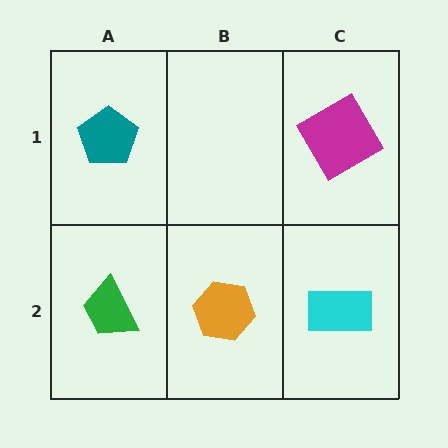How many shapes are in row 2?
3 shapes.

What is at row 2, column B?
An orange hexagon.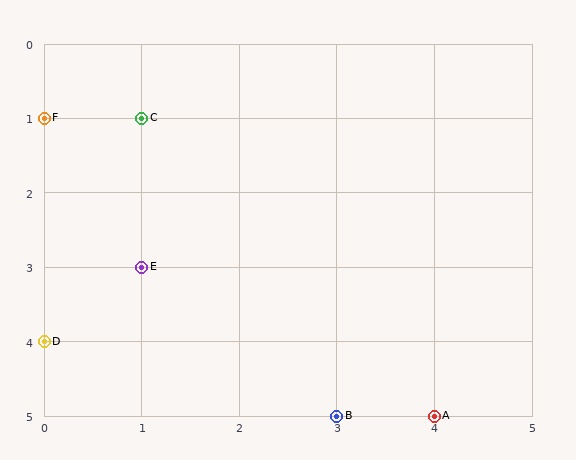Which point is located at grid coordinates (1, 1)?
Point C is at (1, 1).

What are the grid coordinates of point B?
Point B is at grid coordinates (3, 5).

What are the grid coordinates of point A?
Point A is at grid coordinates (4, 5).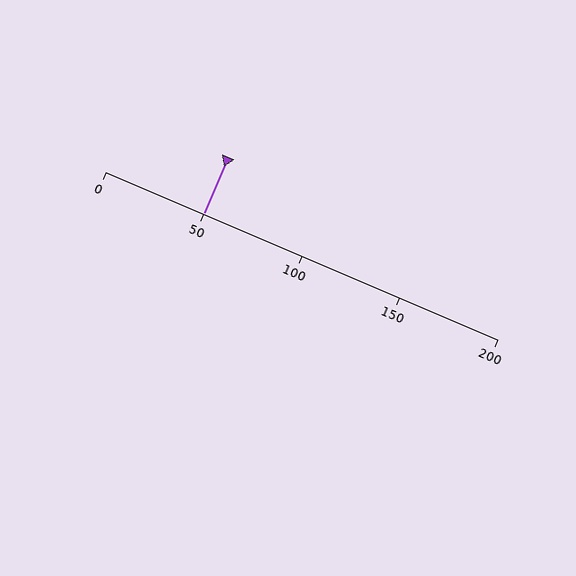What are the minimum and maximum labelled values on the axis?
The axis runs from 0 to 200.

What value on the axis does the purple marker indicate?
The marker indicates approximately 50.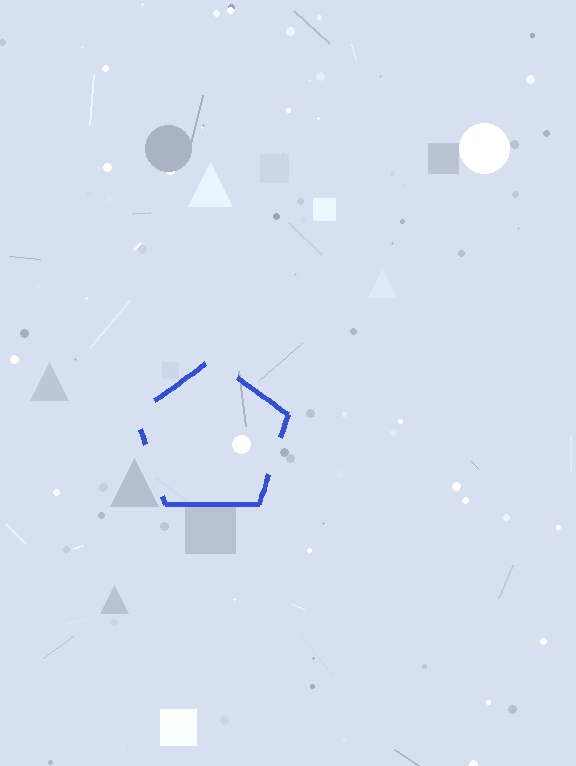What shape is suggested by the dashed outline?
The dashed outline suggests a pentagon.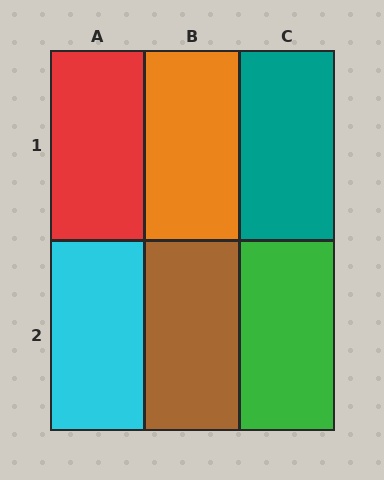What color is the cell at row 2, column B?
Brown.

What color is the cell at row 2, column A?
Cyan.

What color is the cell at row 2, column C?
Green.